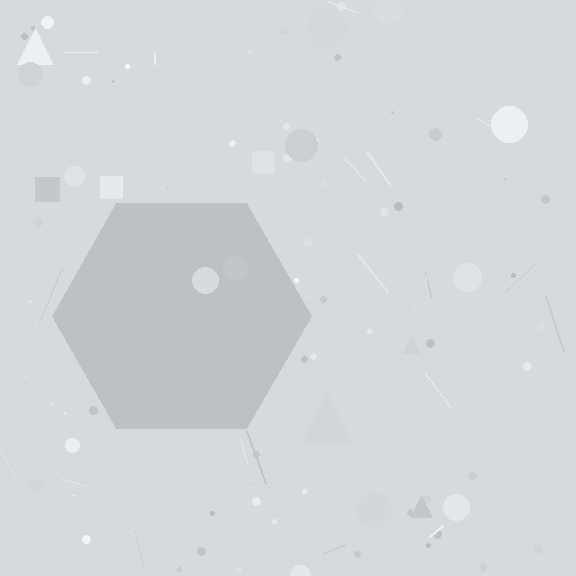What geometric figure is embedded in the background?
A hexagon is embedded in the background.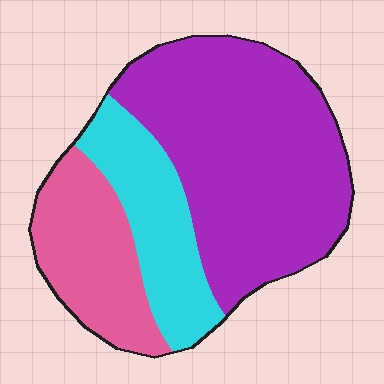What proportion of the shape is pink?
Pink covers around 20% of the shape.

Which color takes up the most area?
Purple, at roughly 55%.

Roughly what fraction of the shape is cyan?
Cyan takes up less than a quarter of the shape.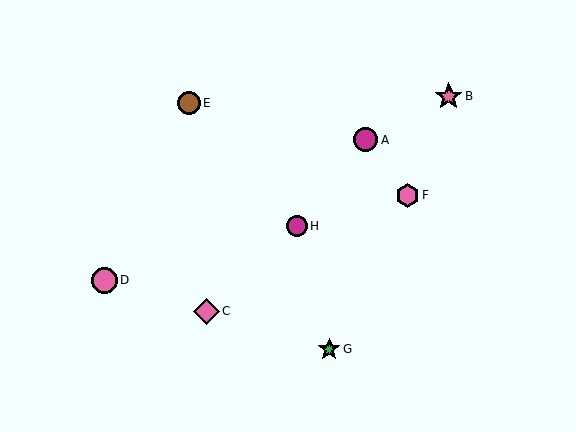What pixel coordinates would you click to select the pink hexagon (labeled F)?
Click at (407, 195) to select the pink hexagon F.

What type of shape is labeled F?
Shape F is a pink hexagon.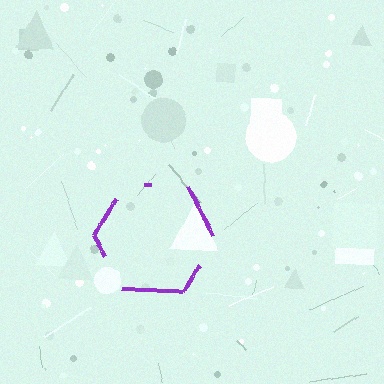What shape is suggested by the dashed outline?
The dashed outline suggests a hexagon.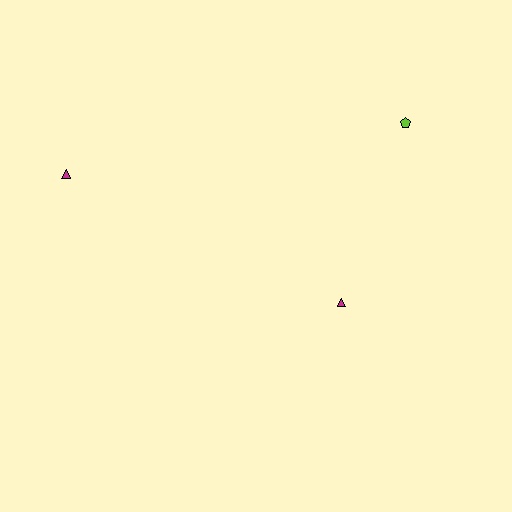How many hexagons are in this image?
There are no hexagons.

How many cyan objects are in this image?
There are no cyan objects.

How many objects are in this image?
There are 3 objects.